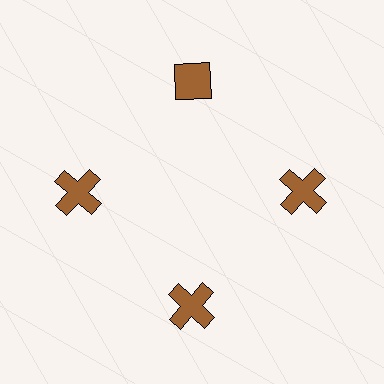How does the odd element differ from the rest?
It has a different shape: diamond instead of cross.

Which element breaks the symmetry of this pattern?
The brown diamond at roughly the 12 o'clock position breaks the symmetry. All other shapes are brown crosses.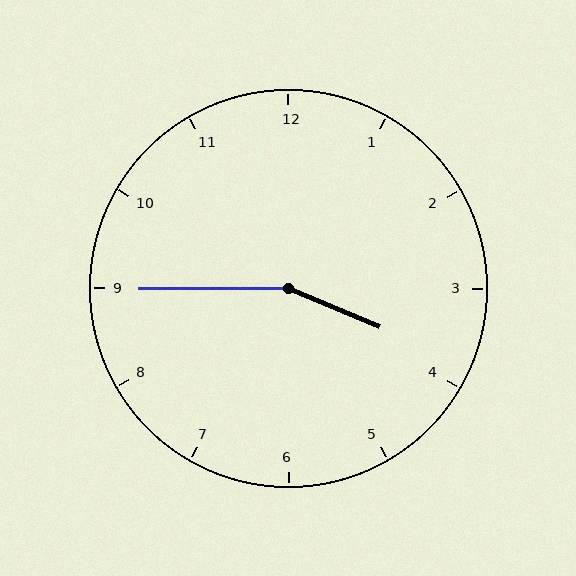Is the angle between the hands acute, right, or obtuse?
It is obtuse.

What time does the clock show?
3:45.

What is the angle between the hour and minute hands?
Approximately 158 degrees.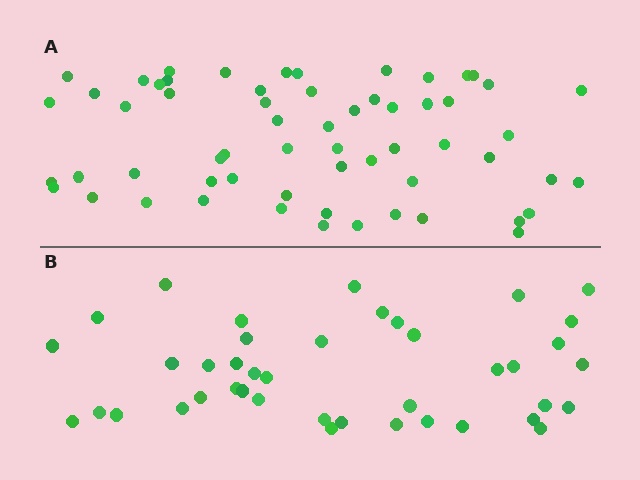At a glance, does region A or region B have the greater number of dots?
Region A (the top region) has more dots.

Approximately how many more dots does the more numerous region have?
Region A has approximately 20 more dots than region B.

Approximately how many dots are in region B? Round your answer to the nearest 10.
About 40 dots. (The exact count is 41, which rounds to 40.)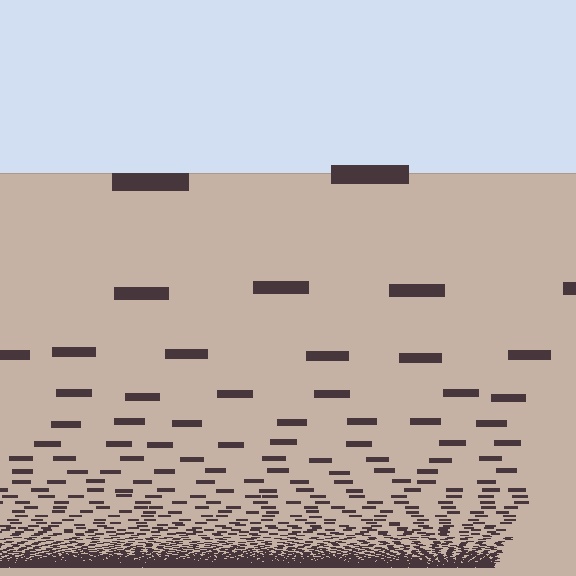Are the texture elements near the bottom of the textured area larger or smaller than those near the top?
Smaller. The gradient is inverted — elements near the bottom are smaller and denser.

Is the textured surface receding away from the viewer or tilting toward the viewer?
The surface appears to tilt toward the viewer. Texture elements get larger and sparser toward the top.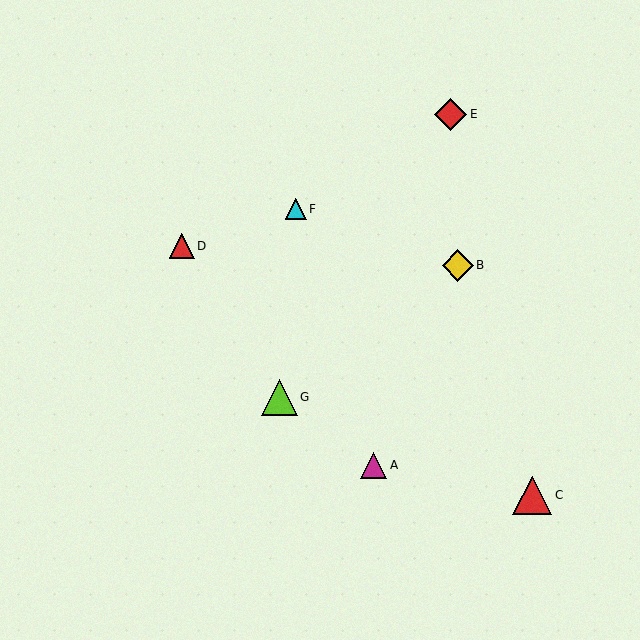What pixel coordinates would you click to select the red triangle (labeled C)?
Click at (532, 495) to select the red triangle C.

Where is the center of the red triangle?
The center of the red triangle is at (182, 246).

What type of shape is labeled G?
Shape G is a lime triangle.